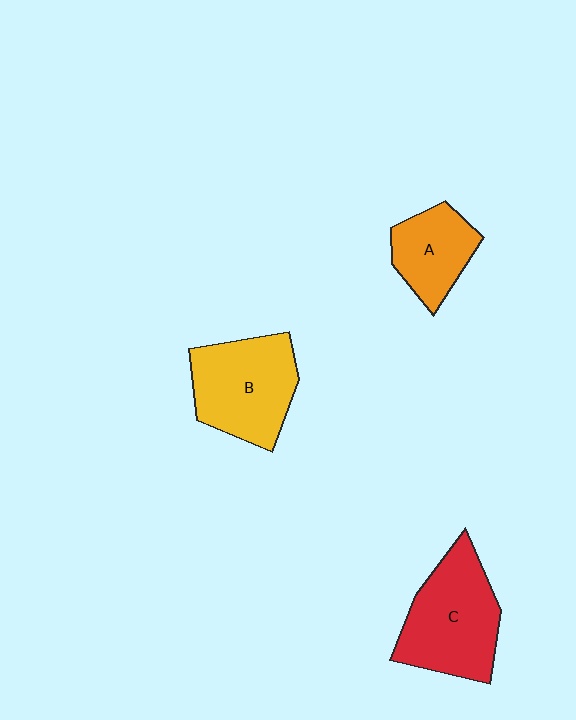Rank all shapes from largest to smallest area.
From largest to smallest: C (red), B (yellow), A (orange).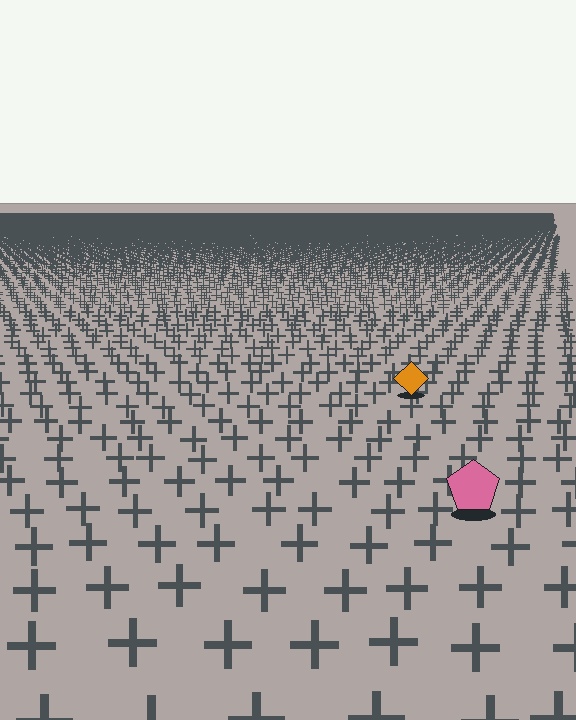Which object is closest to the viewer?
The pink pentagon is closest. The texture marks near it are larger and more spread out.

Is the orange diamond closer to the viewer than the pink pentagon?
No. The pink pentagon is closer — you can tell from the texture gradient: the ground texture is coarser near it.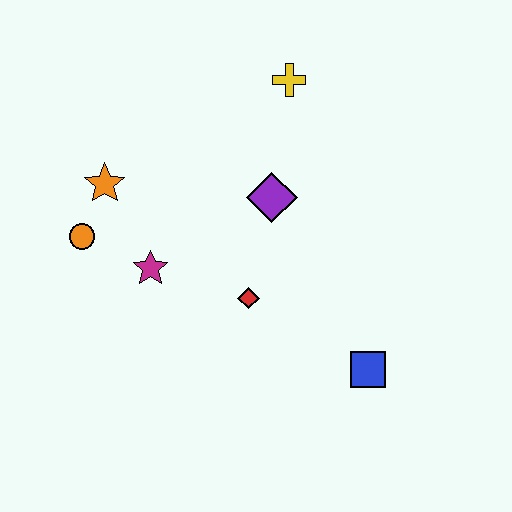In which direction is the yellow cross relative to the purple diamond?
The yellow cross is above the purple diamond.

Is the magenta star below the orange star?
Yes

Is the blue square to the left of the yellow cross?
No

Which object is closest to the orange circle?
The orange star is closest to the orange circle.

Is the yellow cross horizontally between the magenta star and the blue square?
Yes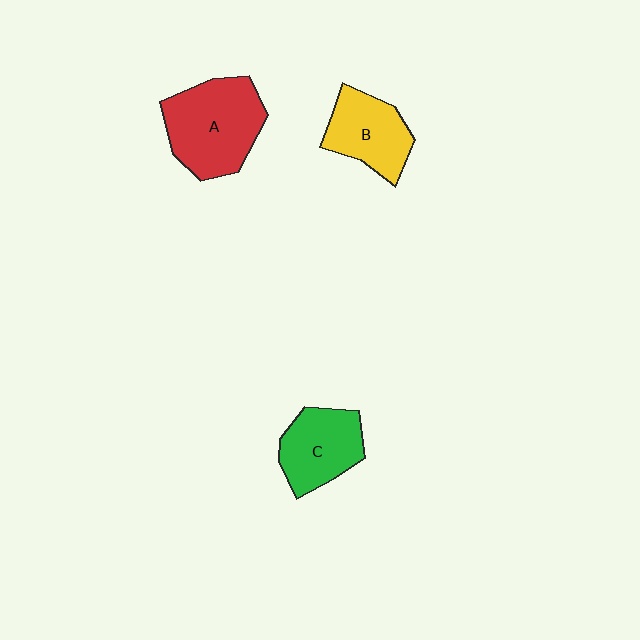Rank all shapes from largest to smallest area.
From largest to smallest: A (red), C (green), B (yellow).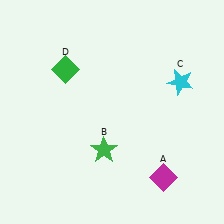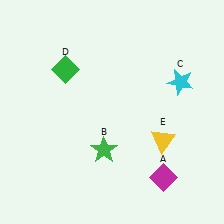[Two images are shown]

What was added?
A yellow triangle (E) was added in Image 2.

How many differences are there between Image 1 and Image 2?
There is 1 difference between the two images.